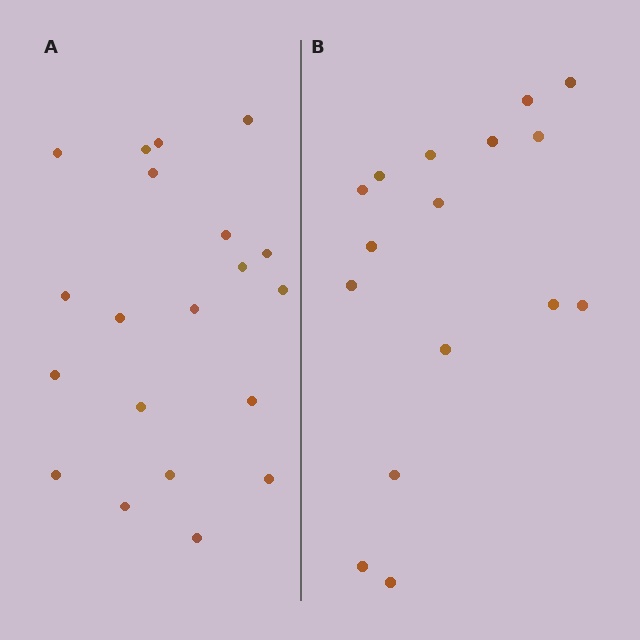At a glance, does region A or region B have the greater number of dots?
Region A (the left region) has more dots.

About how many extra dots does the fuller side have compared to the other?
Region A has about 4 more dots than region B.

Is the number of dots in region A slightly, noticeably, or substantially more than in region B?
Region A has noticeably more, but not dramatically so. The ratio is roughly 1.2 to 1.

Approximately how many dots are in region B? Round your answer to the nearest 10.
About 20 dots. (The exact count is 16, which rounds to 20.)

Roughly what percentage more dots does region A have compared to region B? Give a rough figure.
About 25% more.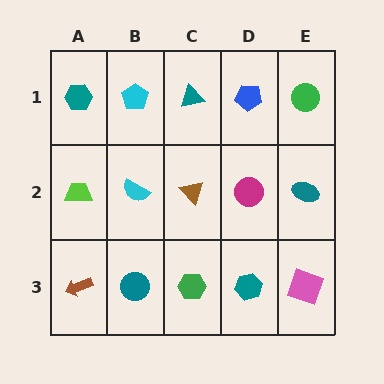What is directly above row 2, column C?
A teal triangle.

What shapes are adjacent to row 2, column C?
A teal triangle (row 1, column C), a green hexagon (row 3, column C), a cyan semicircle (row 2, column B), a magenta circle (row 2, column D).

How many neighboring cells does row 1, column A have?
2.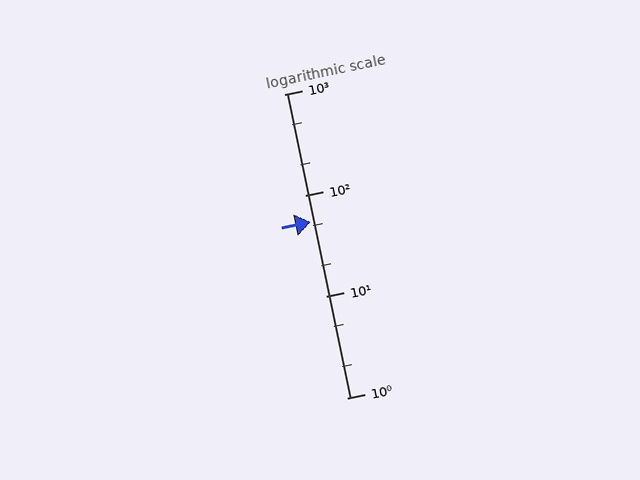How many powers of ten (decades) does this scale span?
The scale spans 3 decades, from 1 to 1000.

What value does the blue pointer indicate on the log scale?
The pointer indicates approximately 54.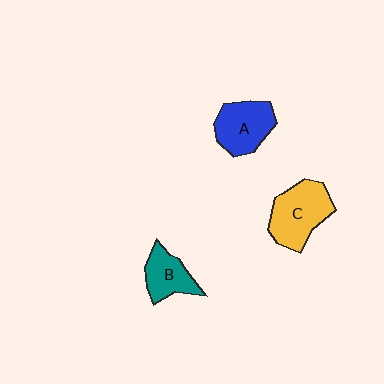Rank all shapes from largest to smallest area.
From largest to smallest: C (yellow), A (blue), B (teal).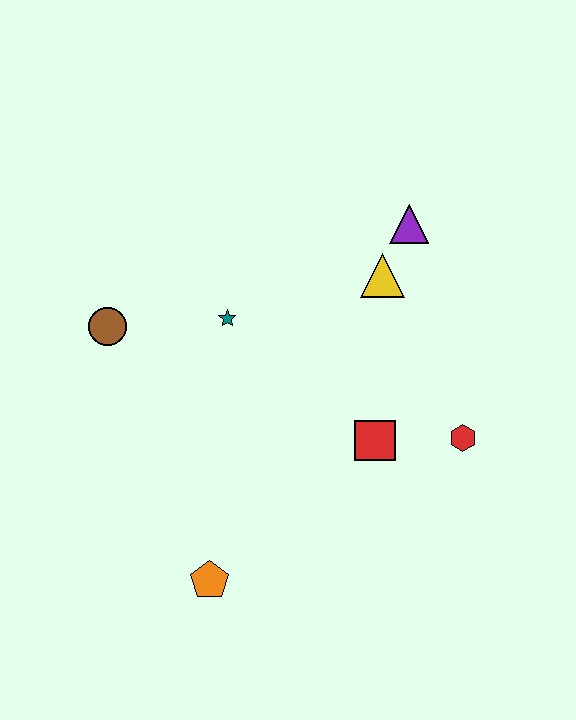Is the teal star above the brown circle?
Yes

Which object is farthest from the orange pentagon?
The purple triangle is farthest from the orange pentagon.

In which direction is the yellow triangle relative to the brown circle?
The yellow triangle is to the right of the brown circle.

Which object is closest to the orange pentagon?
The red square is closest to the orange pentagon.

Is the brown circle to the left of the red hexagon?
Yes